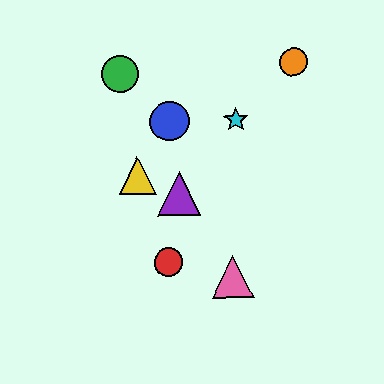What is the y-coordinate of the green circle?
The green circle is at y≈74.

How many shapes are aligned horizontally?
2 shapes (the blue circle, the cyan star) are aligned horizontally.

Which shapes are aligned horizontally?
The blue circle, the cyan star are aligned horizontally.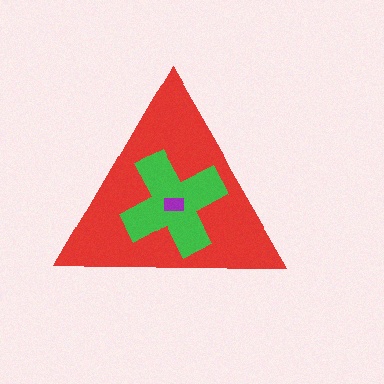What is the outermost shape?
The red triangle.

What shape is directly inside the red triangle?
The green cross.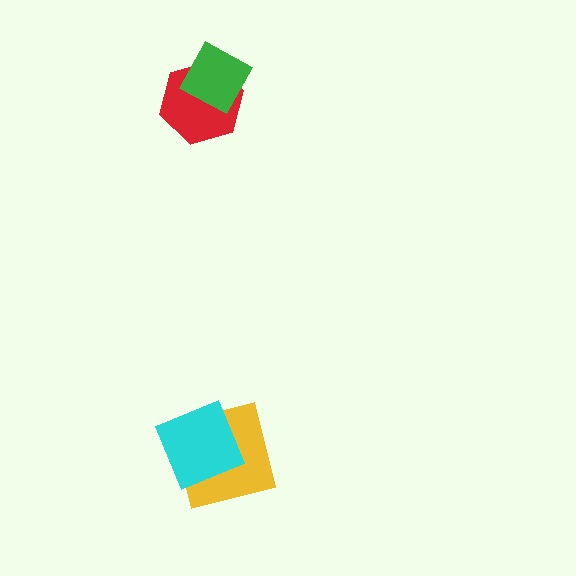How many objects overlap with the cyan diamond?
1 object overlaps with the cyan diamond.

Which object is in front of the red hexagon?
The green diamond is in front of the red hexagon.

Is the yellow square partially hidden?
Yes, it is partially covered by another shape.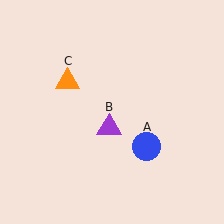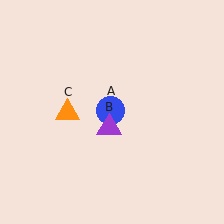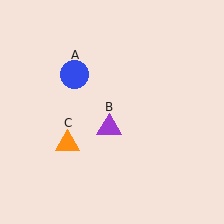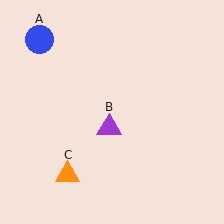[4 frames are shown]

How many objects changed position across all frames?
2 objects changed position: blue circle (object A), orange triangle (object C).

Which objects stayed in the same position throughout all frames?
Purple triangle (object B) remained stationary.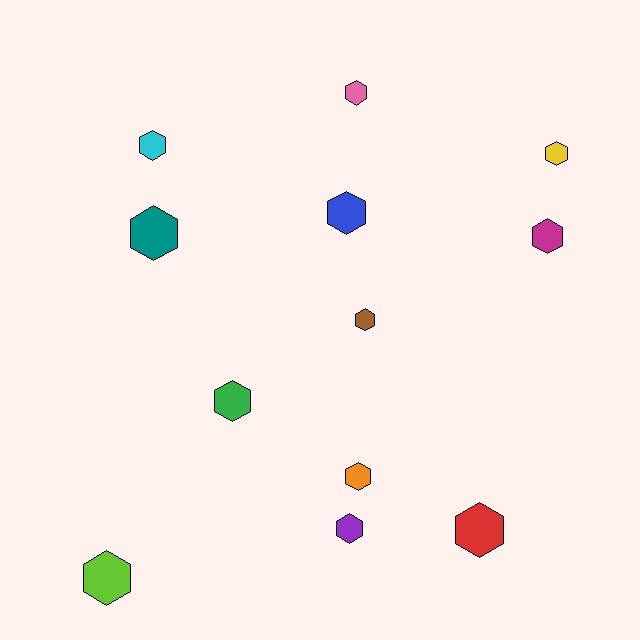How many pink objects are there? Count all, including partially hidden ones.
There is 1 pink object.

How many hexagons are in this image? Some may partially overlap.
There are 12 hexagons.